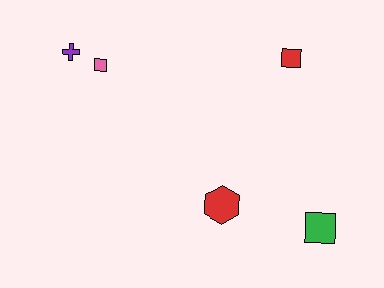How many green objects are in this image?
There is 1 green object.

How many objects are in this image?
There are 5 objects.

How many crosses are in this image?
There is 1 cross.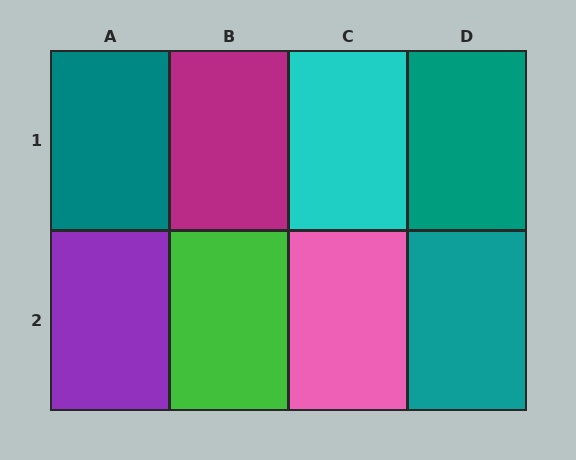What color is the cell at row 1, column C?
Cyan.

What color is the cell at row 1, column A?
Teal.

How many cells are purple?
1 cell is purple.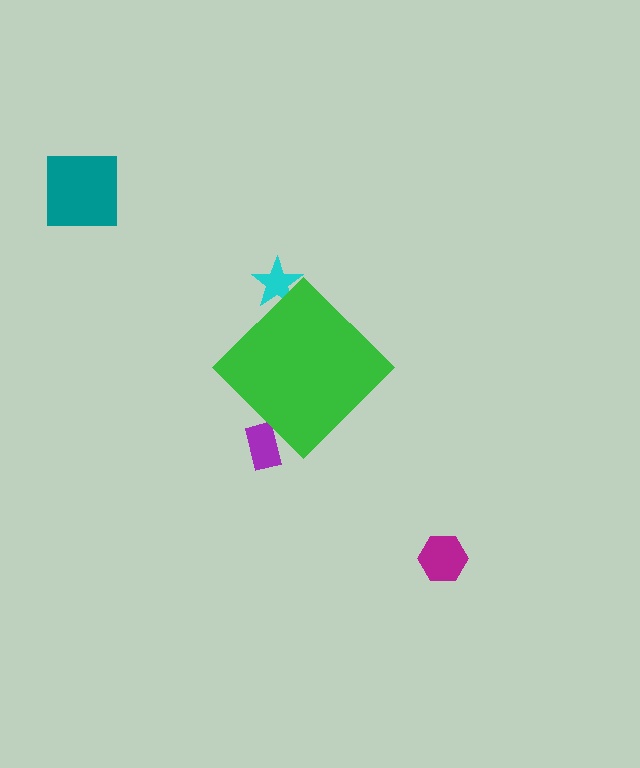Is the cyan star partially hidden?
Yes, the cyan star is partially hidden behind the green diamond.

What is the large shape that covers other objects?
A green diamond.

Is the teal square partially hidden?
No, the teal square is fully visible.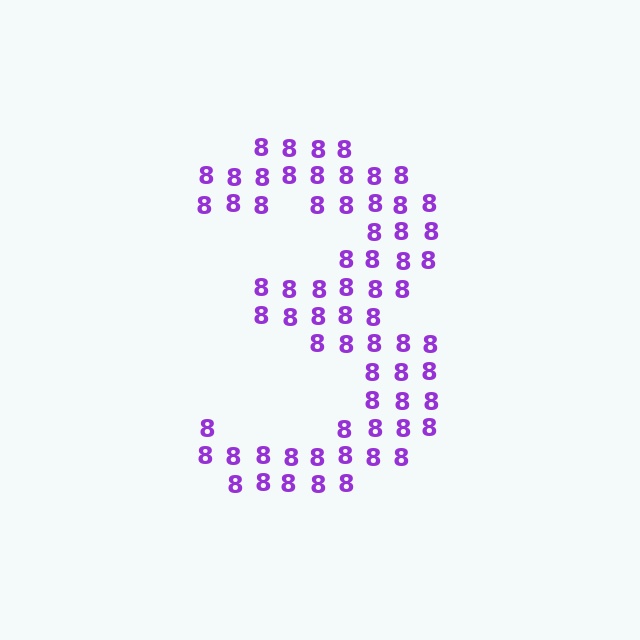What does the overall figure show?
The overall figure shows the digit 3.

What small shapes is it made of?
It is made of small digit 8's.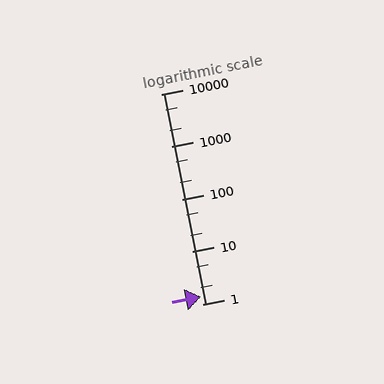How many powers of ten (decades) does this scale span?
The scale spans 4 decades, from 1 to 10000.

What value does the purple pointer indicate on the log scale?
The pointer indicates approximately 1.4.